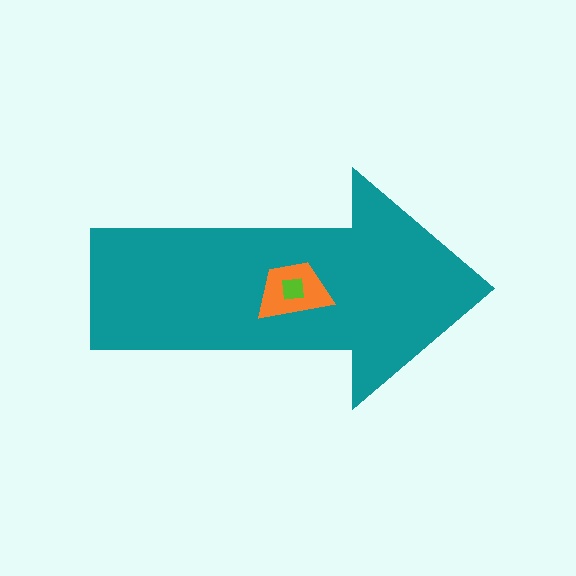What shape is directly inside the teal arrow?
The orange trapezoid.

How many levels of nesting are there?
3.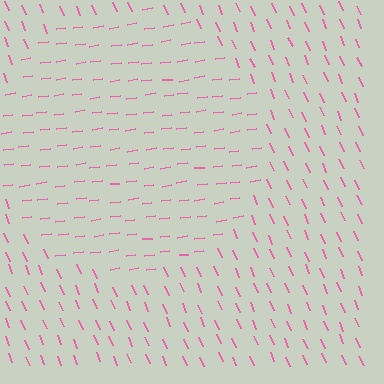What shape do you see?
I see a circle.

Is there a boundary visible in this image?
Yes, there is a texture boundary formed by a change in line orientation.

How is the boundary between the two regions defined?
The boundary is defined purely by a change in line orientation (approximately 75 degrees difference). All lines are the same color and thickness.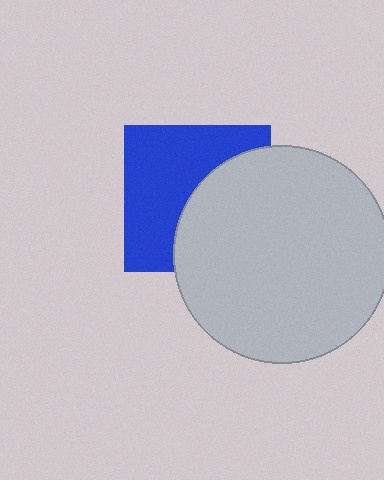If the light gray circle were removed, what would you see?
You would see the complete blue square.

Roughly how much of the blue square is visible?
About half of it is visible (roughly 54%).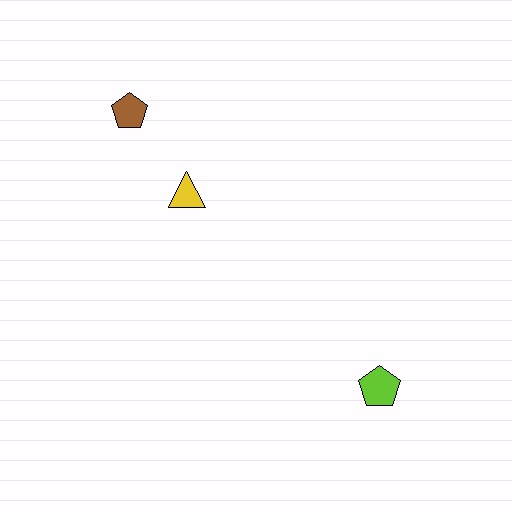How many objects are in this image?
There are 3 objects.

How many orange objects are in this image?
There are no orange objects.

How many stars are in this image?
There are no stars.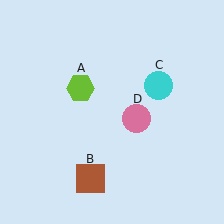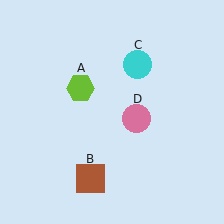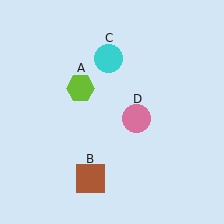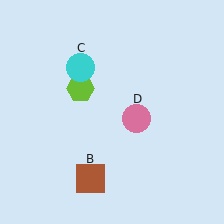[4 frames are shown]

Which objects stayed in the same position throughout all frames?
Lime hexagon (object A) and brown square (object B) and pink circle (object D) remained stationary.